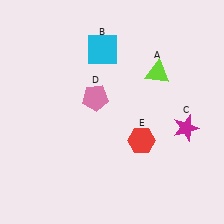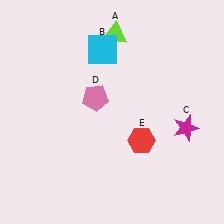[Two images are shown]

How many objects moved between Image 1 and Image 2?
1 object moved between the two images.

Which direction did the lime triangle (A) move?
The lime triangle (A) moved left.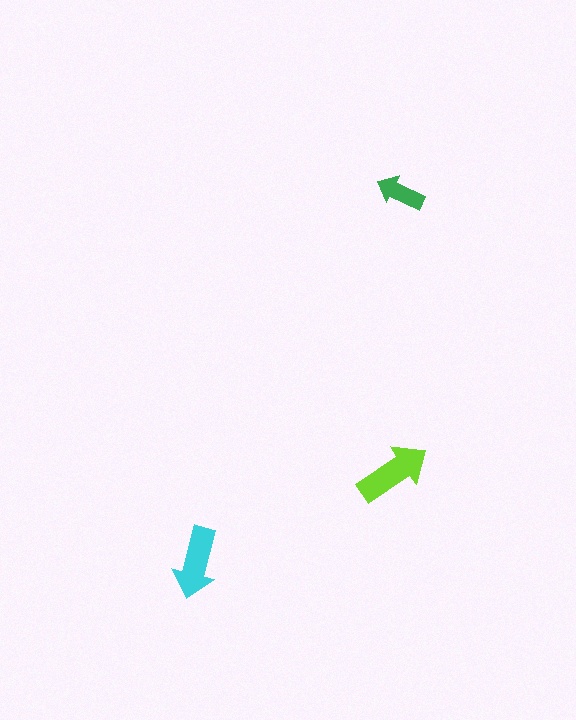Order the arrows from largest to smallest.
the lime one, the cyan one, the green one.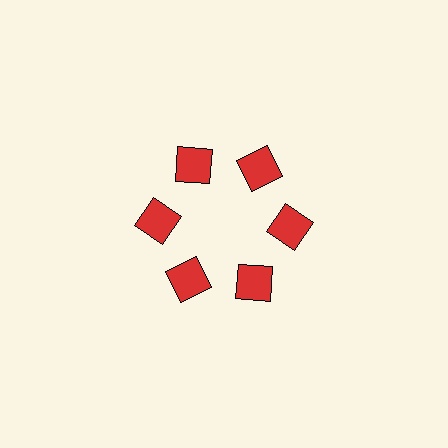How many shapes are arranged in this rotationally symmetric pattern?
There are 6 shapes, arranged in 6 groups of 1.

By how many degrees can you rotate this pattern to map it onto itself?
The pattern maps onto itself every 60 degrees of rotation.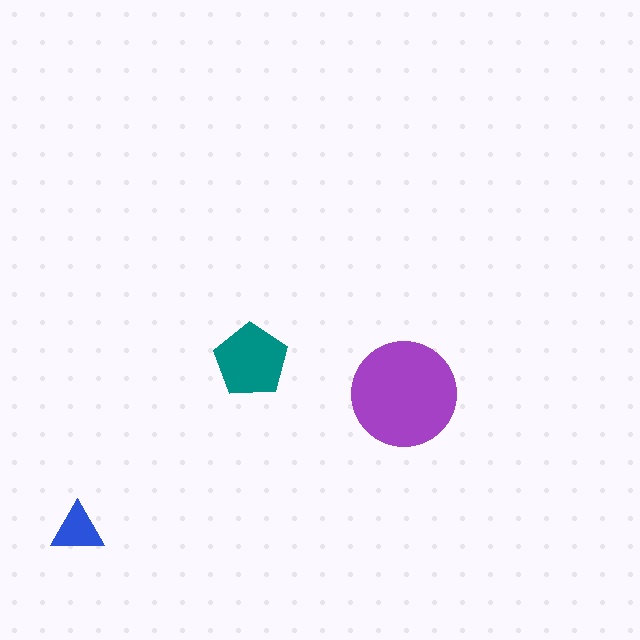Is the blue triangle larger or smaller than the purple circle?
Smaller.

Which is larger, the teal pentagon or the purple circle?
The purple circle.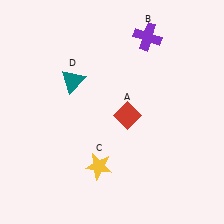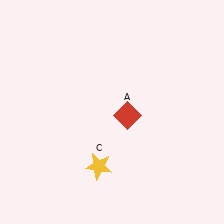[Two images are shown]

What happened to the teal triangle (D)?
The teal triangle (D) was removed in Image 2. It was in the top-left area of Image 1.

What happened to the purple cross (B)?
The purple cross (B) was removed in Image 2. It was in the top-right area of Image 1.